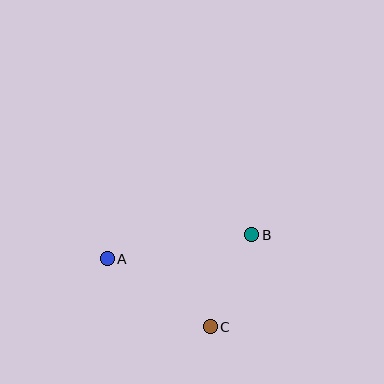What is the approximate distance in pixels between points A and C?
The distance between A and C is approximately 123 pixels.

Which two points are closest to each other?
Points B and C are closest to each other.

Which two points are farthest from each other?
Points A and B are farthest from each other.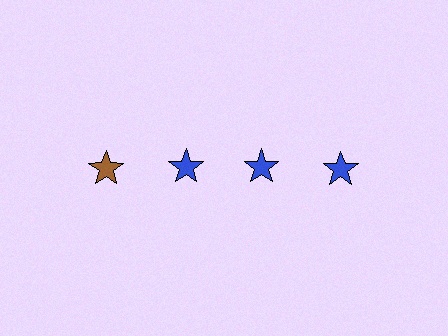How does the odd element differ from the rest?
It has a different color: brown instead of blue.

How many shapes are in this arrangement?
There are 4 shapes arranged in a grid pattern.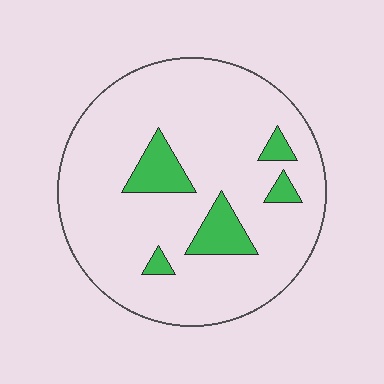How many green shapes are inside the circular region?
5.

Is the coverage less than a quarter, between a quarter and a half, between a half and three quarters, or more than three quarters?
Less than a quarter.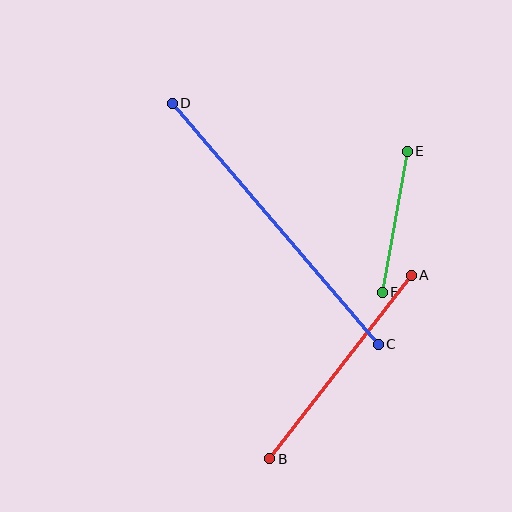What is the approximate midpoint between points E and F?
The midpoint is at approximately (395, 222) pixels.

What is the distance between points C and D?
The distance is approximately 317 pixels.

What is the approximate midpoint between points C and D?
The midpoint is at approximately (275, 224) pixels.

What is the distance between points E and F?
The distance is approximately 143 pixels.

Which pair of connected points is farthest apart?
Points C and D are farthest apart.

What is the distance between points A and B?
The distance is approximately 232 pixels.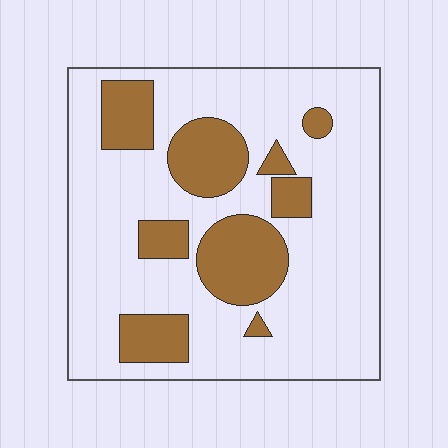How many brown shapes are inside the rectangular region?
9.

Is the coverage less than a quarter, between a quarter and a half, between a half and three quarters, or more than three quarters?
Between a quarter and a half.